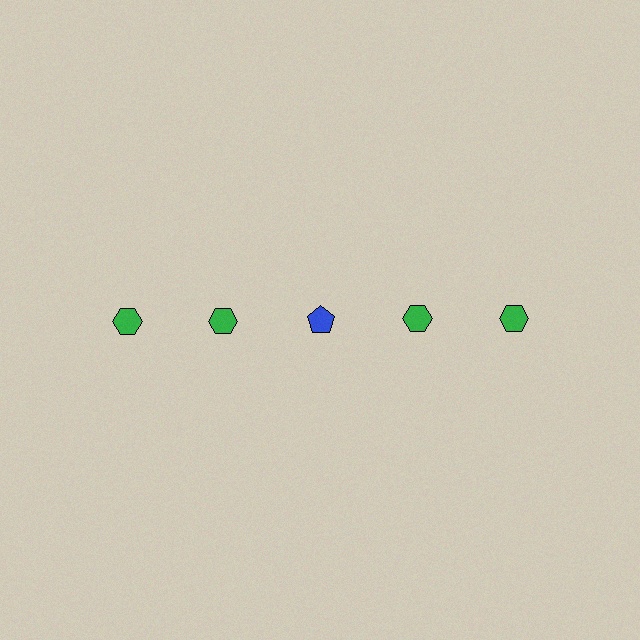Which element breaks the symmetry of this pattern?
The blue pentagon in the top row, center column breaks the symmetry. All other shapes are green hexagons.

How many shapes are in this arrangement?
There are 5 shapes arranged in a grid pattern.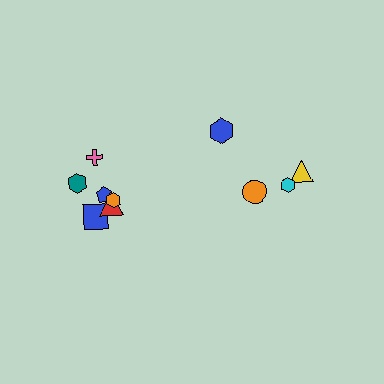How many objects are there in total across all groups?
There are 10 objects.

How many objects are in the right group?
There are 4 objects.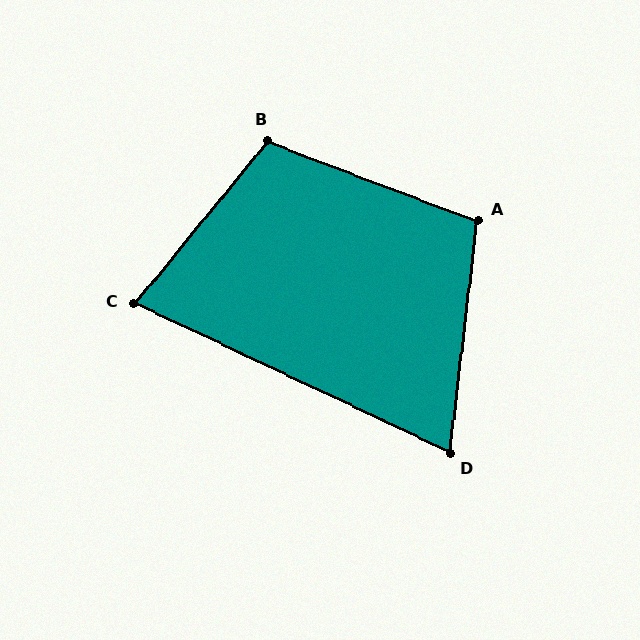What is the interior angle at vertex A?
Approximately 104 degrees (obtuse).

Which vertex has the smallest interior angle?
D, at approximately 71 degrees.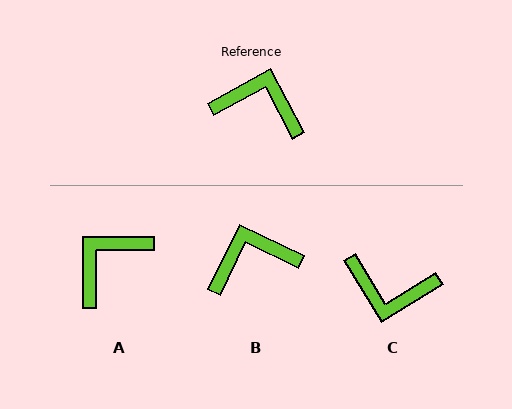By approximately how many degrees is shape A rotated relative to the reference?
Approximately 62 degrees counter-clockwise.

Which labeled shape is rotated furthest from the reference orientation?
C, about 177 degrees away.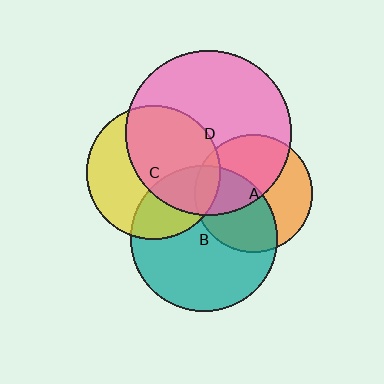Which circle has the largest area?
Circle D (pink).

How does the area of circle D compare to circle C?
Approximately 1.5 times.